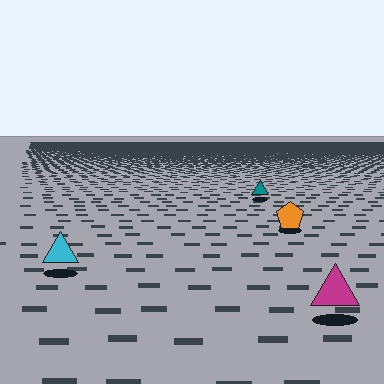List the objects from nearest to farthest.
From nearest to farthest: the magenta triangle, the cyan triangle, the orange pentagon, the teal triangle.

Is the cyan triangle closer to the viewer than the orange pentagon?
Yes. The cyan triangle is closer — you can tell from the texture gradient: the ground texture is coarser near it.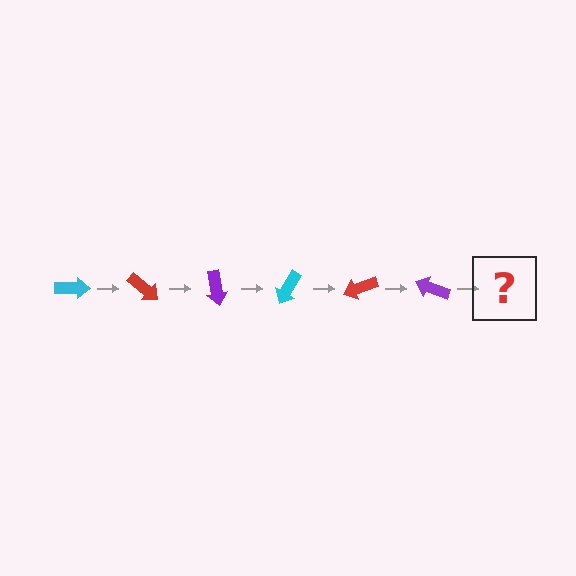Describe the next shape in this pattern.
It should be a cyan arrow, rotated 240 degrees from the start.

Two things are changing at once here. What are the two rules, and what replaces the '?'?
The two rules are that it rotates 40 degrees each step and the color cycles through cyan, red, and purple. The '?' should be a cyan arrow, rotated 240 degrees from the start.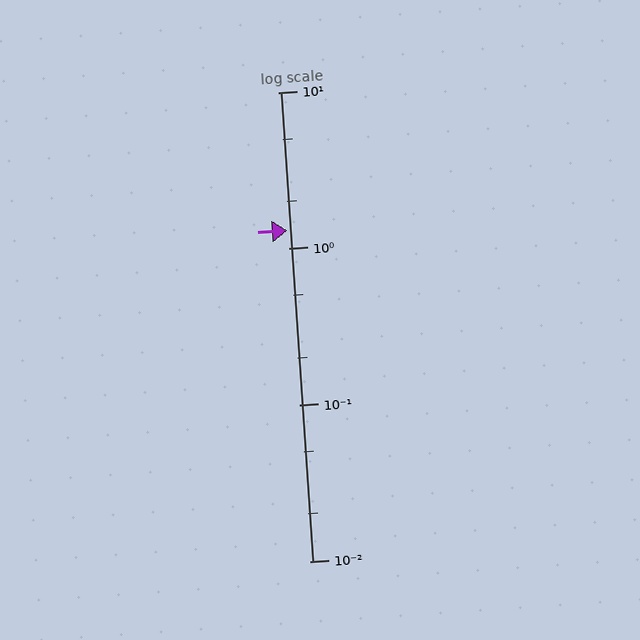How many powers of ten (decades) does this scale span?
The scale spans 3 decades, from 0.01 to 10.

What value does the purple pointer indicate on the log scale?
The pointer indicates approximately 1.3.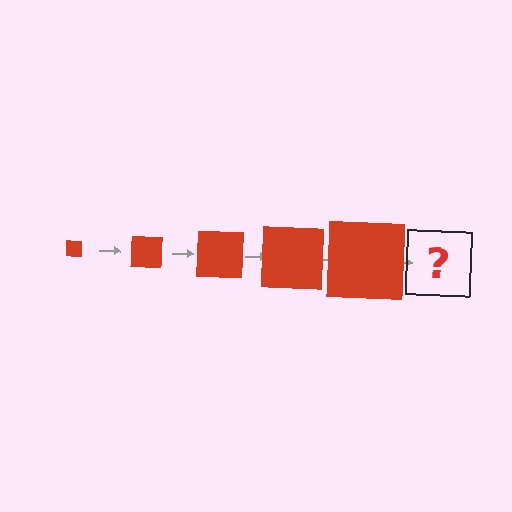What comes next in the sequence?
The next element should be a red square, larger than the previous one.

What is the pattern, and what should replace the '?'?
The pattern is that the square gets progressively larger each step. The '?' should be a red square, larger than the previous one.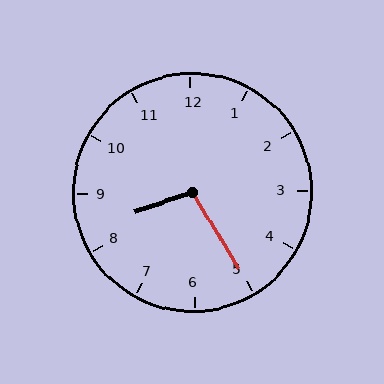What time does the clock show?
8:25.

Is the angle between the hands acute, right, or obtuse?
It is obtuse.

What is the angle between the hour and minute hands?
Approximately 102 degrees.